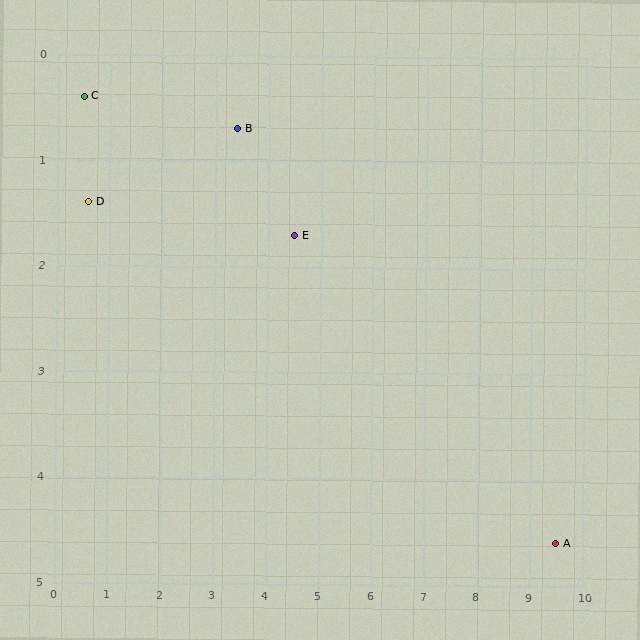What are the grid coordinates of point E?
Point E is at approximately (4.5, 1.7).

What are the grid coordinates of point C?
Point C is at approximately (0.5, 0.4).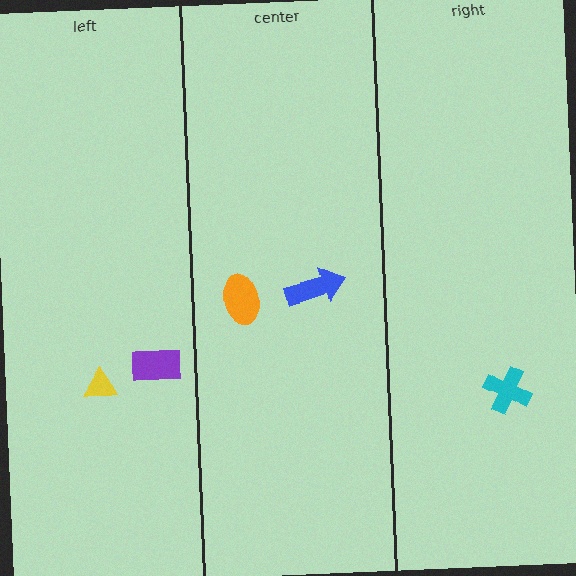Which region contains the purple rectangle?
The left region.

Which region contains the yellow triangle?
The left region.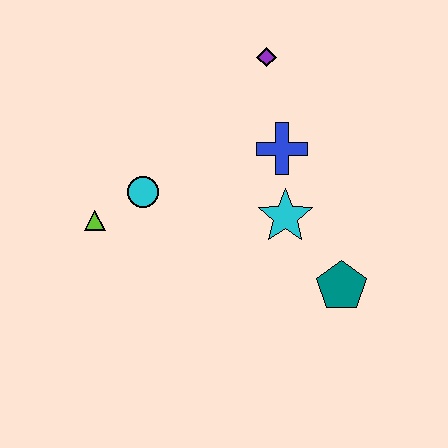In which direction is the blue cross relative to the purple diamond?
The blue cross is below the purple diamond.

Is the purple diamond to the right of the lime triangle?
Yes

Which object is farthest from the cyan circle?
The teal pentagon is farthest from the cyan circle.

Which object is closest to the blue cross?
The cyan star is closest to the blue cross.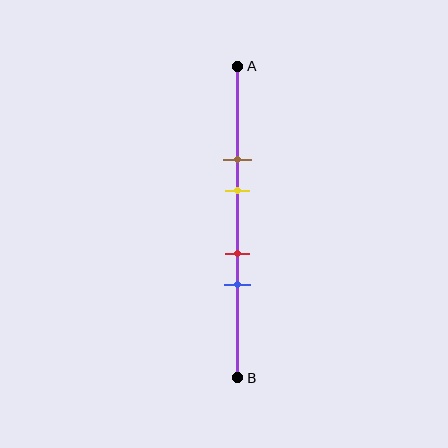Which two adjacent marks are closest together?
The red and blue marks are the closest adjacent pair.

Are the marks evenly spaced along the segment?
No, the marks are not evenly spaced.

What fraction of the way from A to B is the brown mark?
The brown mark is approximately 30% (0.3) of the way from A to B.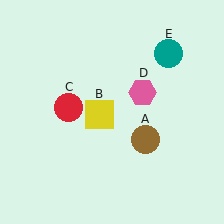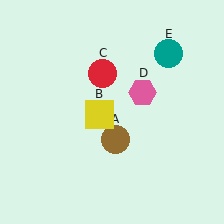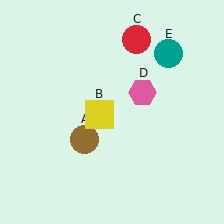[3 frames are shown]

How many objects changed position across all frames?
2 objects changed position: brown circle (object A), red circle (object C).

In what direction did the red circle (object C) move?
The red circle (object C) moved up and to the right.